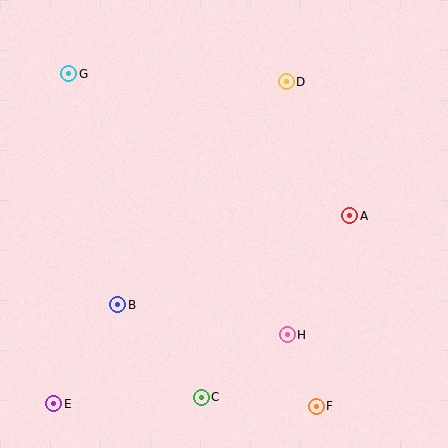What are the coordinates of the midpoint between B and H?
The midpoint between B and H is at (202, 320).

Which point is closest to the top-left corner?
Point G is closest to the top-left corner.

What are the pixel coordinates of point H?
Point H is at (287, 335).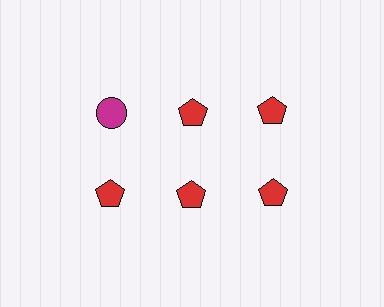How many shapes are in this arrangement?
There are 6 shapes arranged in a grid pattern.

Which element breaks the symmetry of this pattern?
The magenta circle in the top row, leftmost column breaks the symmetry. All other shapes are red pentagons.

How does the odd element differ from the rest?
It differs in both color (magenta instead of red) and shape (circle instead of pentagon).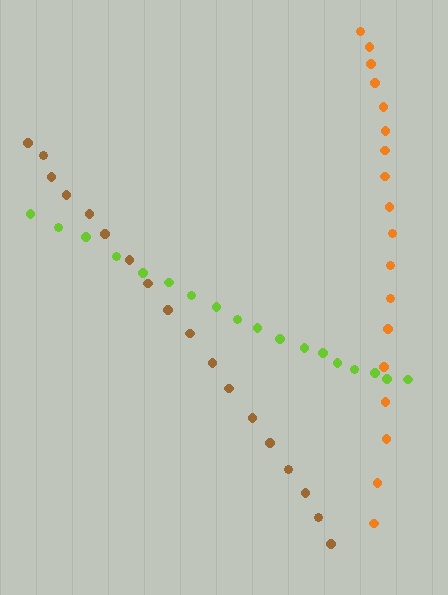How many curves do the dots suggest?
There are 3 distinct paths.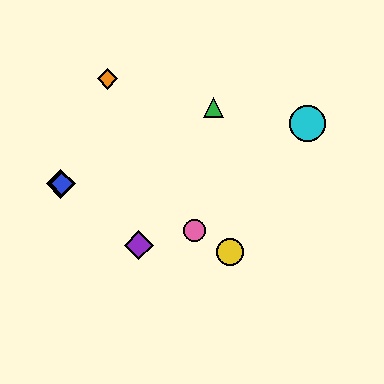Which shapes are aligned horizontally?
The red diamond, the blue diamond are aligned horizontally.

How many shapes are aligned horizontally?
2 shapes (the red diamond, the blue diamond) are aligned horizontally.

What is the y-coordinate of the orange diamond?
The orange diamond is at y≈79.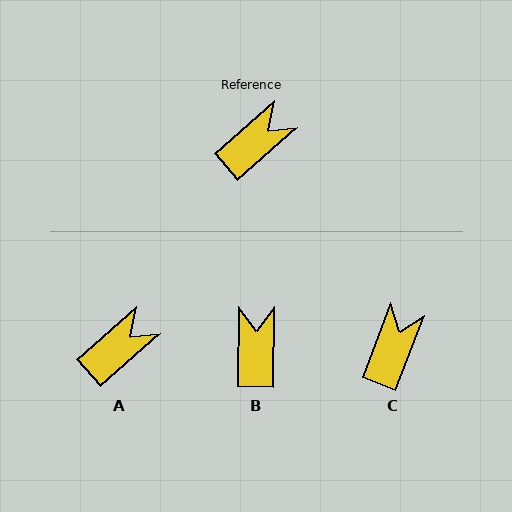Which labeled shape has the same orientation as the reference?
A.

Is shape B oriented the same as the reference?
No, it is off by about 48 degrees.